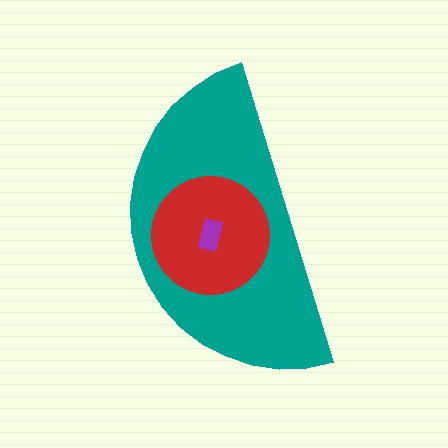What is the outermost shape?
The teal semicircle.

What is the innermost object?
The purple rectangle.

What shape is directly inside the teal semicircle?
The red circle.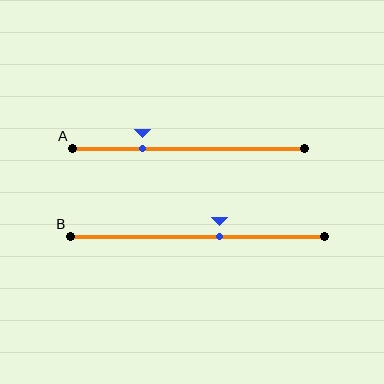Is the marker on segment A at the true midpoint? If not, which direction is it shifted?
No, the marker on segment A is shifted to the left by about 20% of the segment length.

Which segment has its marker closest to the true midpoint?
Segment B has its marker closest to the true midpoint.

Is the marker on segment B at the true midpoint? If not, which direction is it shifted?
No, the marker on segment B is shifted to the right by about 9% of the segment length.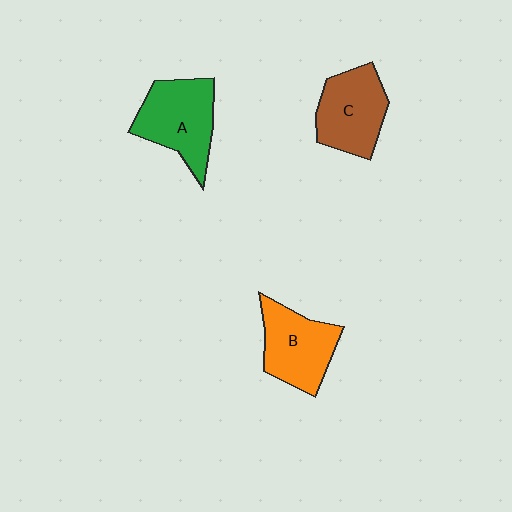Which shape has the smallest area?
Shape B (orange).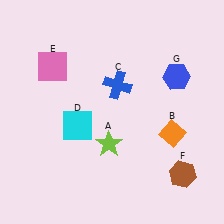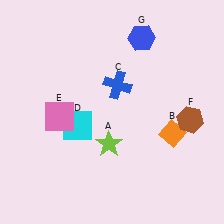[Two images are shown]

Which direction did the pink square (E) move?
The pink square (E) moved down.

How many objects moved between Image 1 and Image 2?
3 objects moved between the two images.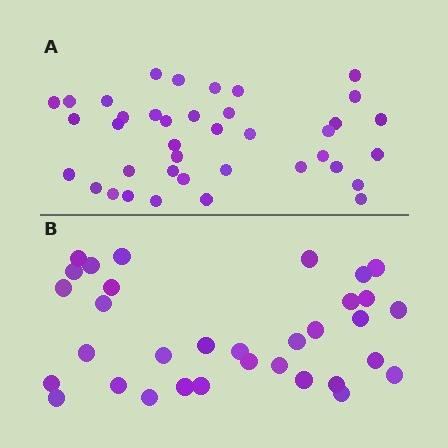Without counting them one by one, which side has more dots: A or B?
Region A (the top region) has more dots.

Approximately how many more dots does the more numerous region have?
Region A has about 6 more dots than region B.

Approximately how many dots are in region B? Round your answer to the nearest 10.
About 30 dots. (The exact count is 33, which rounds to 30.)